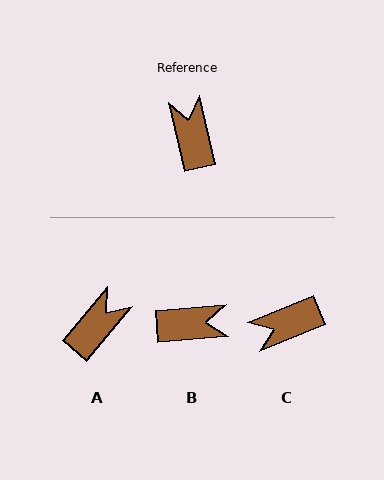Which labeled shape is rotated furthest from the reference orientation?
B, about 99 degrees away.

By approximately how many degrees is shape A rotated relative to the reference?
Approximately 54 degrees clockwise.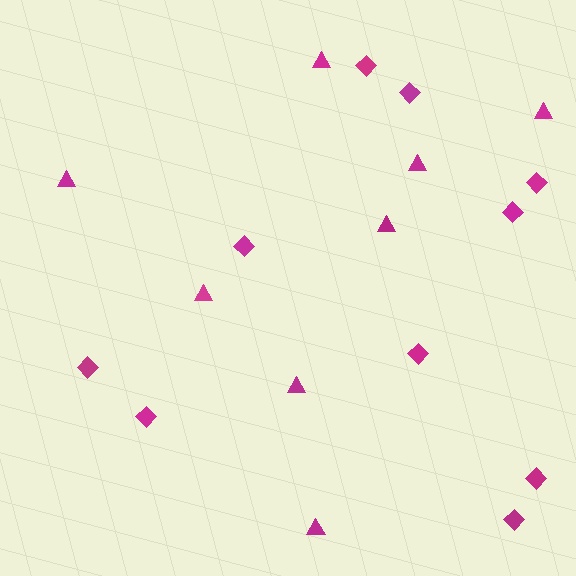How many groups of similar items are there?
There are 2 groups: one group of diamonds (10) and one group of triangles (8).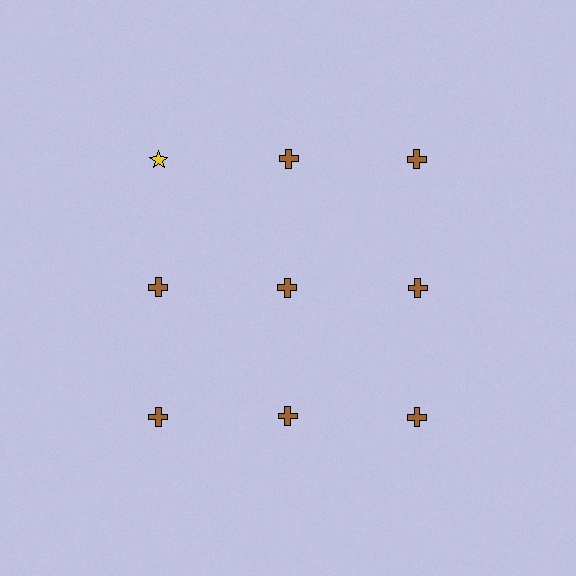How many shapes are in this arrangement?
There are 9 shapes arranged in a grid pattern.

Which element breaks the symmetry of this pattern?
The yellow star in the top row, leftmost column breaks the symmetry. All other shapes are brown crosses.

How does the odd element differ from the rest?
It differs in both color (yellow instead of brown) and shape (star instead of cross).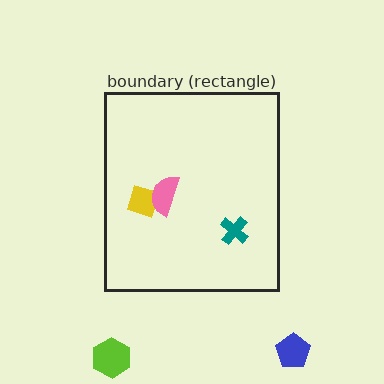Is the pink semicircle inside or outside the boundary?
Inside.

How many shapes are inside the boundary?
3 inside, 2 outside.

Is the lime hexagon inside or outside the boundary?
Outside.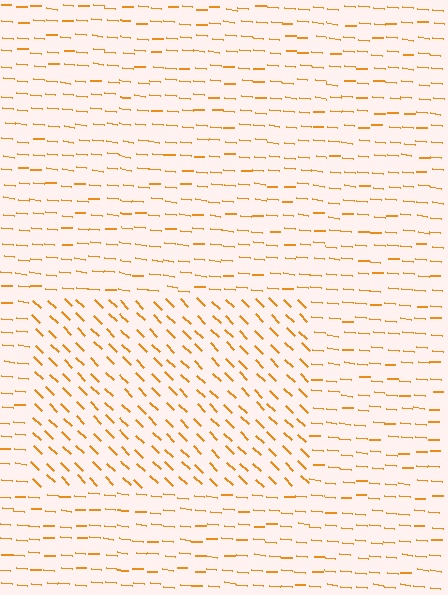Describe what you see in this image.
The image is filled with small orange line segments. A rectangle region in the image has lines oriented differently from the surrounding lines, creating a visible texture boundary.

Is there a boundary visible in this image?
Yes, there is a texture boundary formed by a change in line orientation.